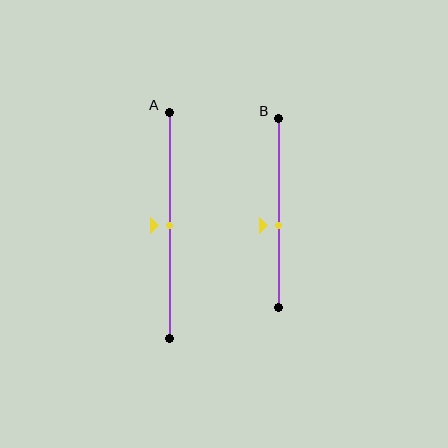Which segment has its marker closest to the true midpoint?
Segment A has its marker closest to the true midpoint.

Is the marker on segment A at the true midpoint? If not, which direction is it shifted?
Yes, the marker on segment A is at the true midpoint.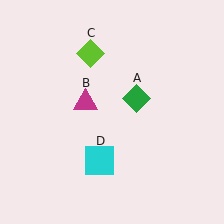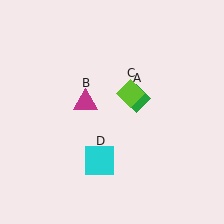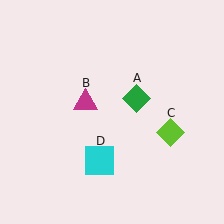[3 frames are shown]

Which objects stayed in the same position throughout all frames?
Green diamond (object A) and magenta triangle (object B) and cyan square (object D) remained stationary.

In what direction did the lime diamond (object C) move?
The lime diamond (object C) moved down and to the right.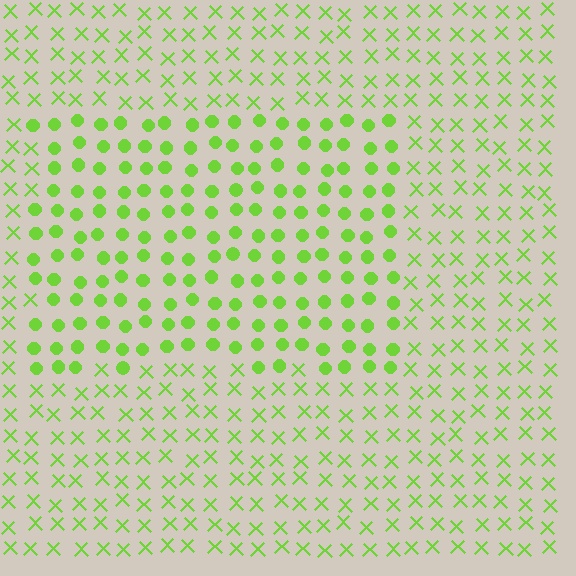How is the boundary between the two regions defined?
The boundary is defined by a change in element shape: circles inside vs. X marks outside. All elements share the same color and spacing.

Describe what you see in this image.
The image is filled with small lime elements arranged in a uniform grid. A rectangle-shaped region contains circles, while the surrounding area contains X marks. The boundary is defined purely by the change in element shape.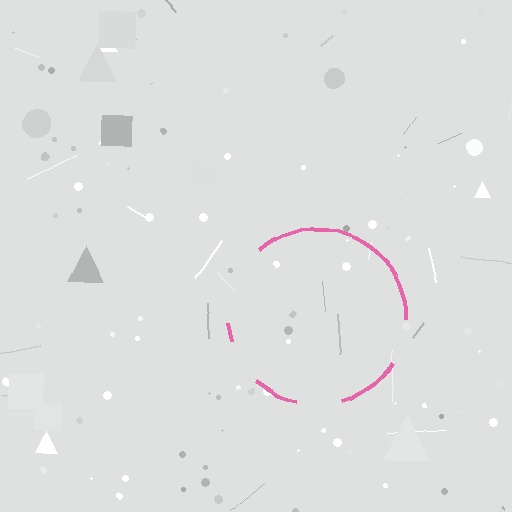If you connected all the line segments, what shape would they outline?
They would outline a circle.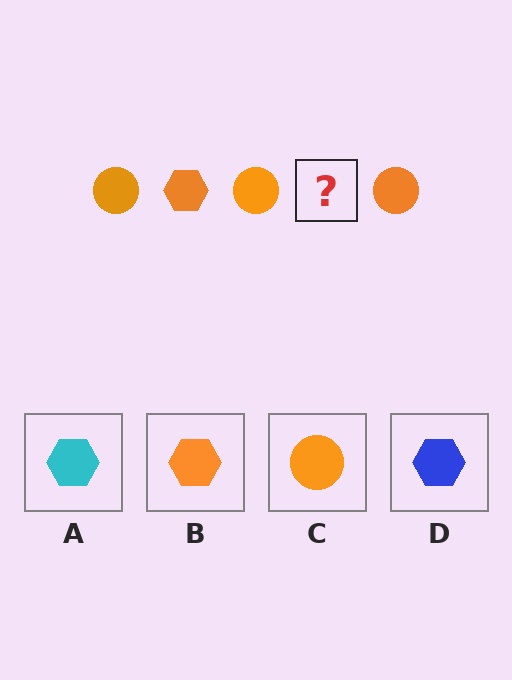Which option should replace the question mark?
Option B.